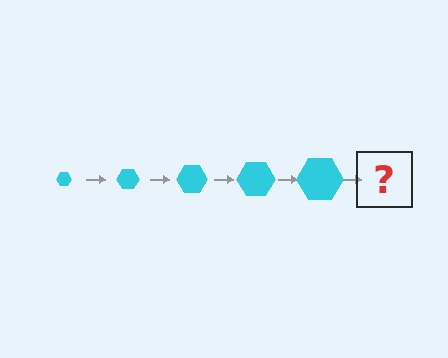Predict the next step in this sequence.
The next step is a cyan hexagon, larger than the previous one.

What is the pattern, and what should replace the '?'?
The pattern is that the hexagon gets progressively larger each step. The '?' should be a cyan hexagon, larger than the previous one.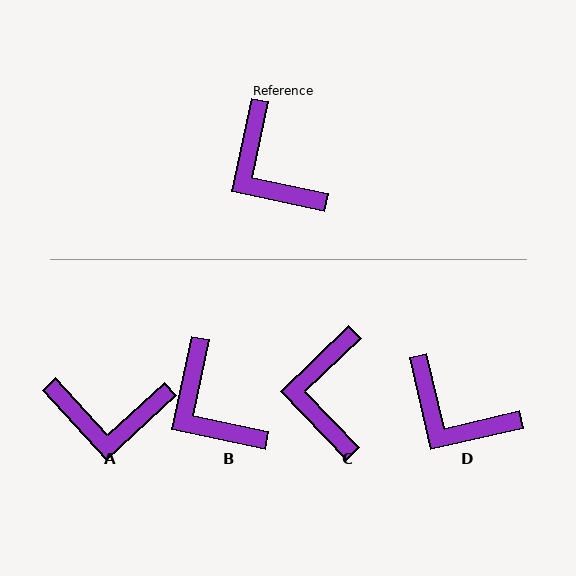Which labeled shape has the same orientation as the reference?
B.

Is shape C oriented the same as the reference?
No, it is off by about 34 degrees.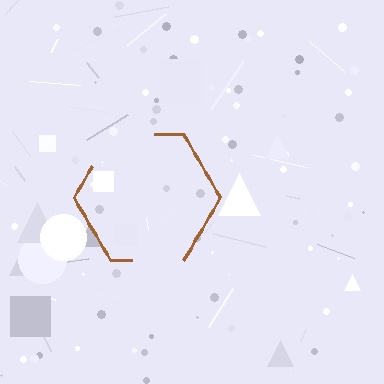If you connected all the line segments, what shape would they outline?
They would outline a hexagon.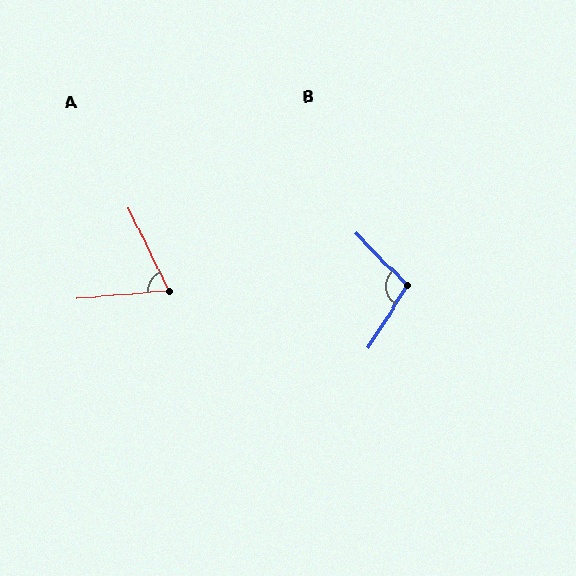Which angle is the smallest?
A, at approximately 69 degrees.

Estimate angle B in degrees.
Approximately 103 degrees.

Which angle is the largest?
B, at approximately 103 degrees.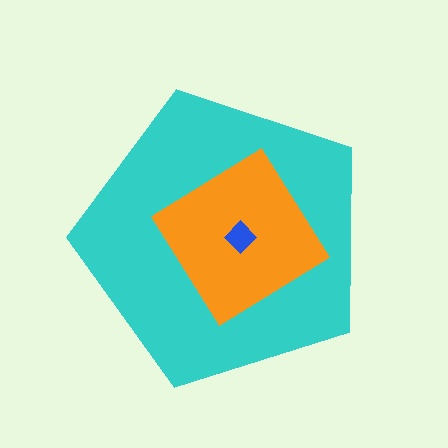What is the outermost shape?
The cyan pentagon.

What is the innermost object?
The blue diamond.